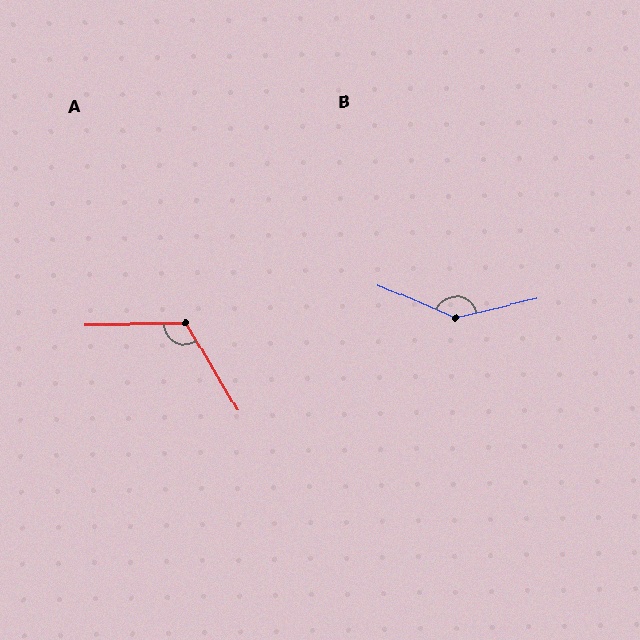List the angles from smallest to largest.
A (120°), B (144°).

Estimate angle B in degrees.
Approximately 144 degrees.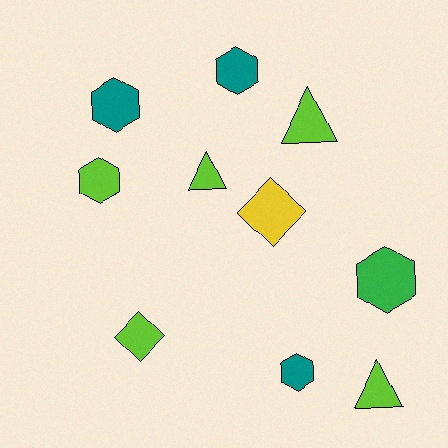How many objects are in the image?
There are 10 objects.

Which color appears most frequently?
Lime, with 5 objects.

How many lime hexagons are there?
There is 1 lime hexagon.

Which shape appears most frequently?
Hexagon, with 5 objects.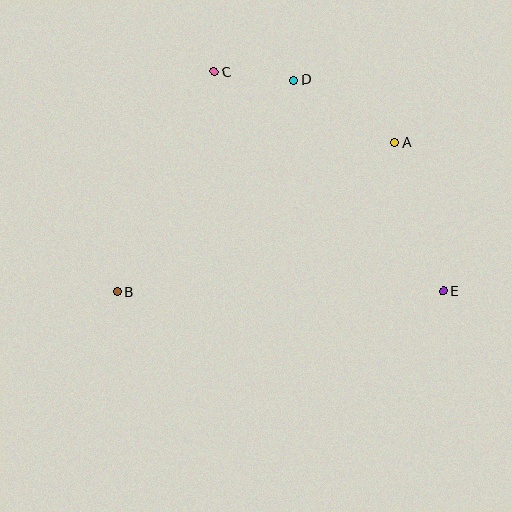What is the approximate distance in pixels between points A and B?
The distance between A and B is approximately 315 pixels.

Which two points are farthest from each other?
Points B and E are farthest from each other.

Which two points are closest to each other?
Points C and D are closest to each other.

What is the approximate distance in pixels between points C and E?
The distance between C and E is approximately 317 pixels.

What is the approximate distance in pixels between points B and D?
The distance between B and D is approximately 276 pixels.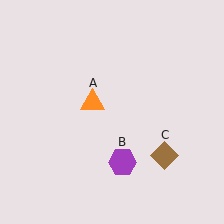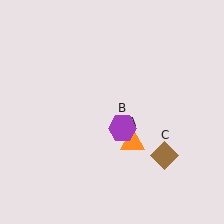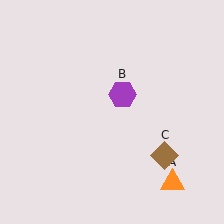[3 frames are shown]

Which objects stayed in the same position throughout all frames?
Brown diamond (object C) remained stationary.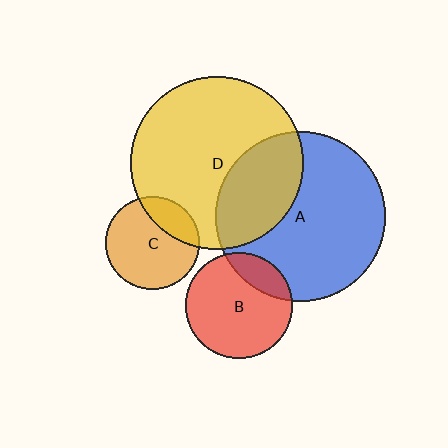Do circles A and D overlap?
Yes.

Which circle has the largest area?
Circle D (yellow).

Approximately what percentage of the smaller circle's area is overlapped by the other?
Approximately 30%.